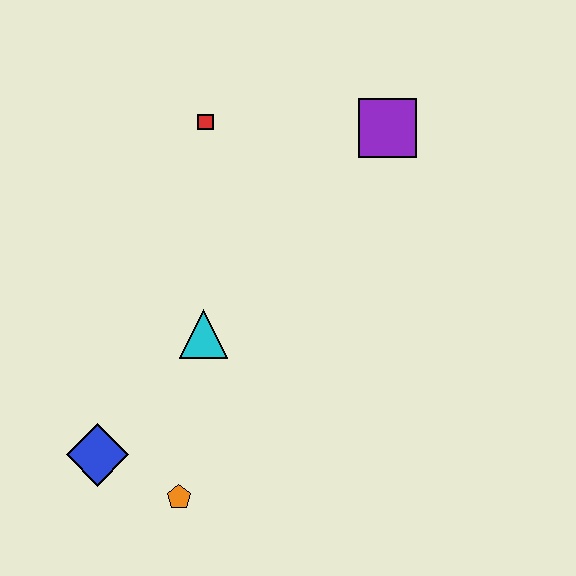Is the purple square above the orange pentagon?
Yes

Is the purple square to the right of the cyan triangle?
Yes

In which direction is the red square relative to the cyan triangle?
The red square is above the cyan triangle.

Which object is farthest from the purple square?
The blue diamond is farthest from the purple square.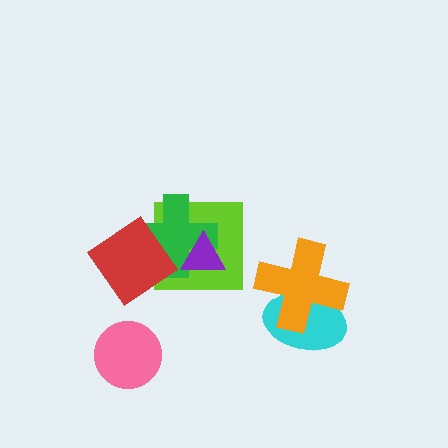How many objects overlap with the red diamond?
2 objects overlap with the red diamond.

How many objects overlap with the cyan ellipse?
1 object overlaps with the cyan ellipse.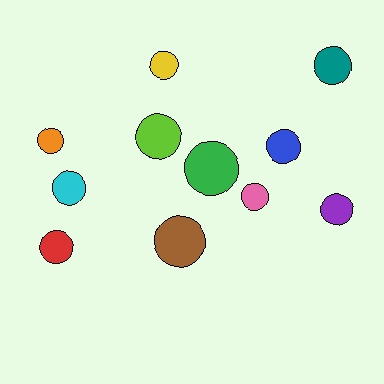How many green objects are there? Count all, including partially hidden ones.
There is 1 green object.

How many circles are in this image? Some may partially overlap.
There are 11 circles.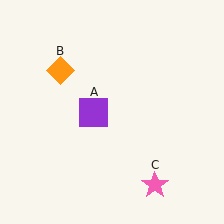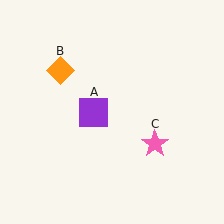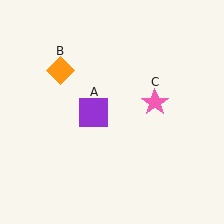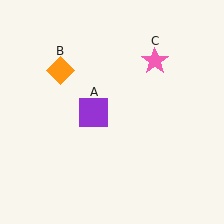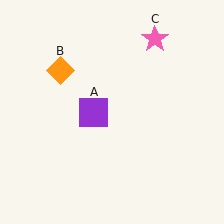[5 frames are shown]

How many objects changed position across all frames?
1 object changed position: pink star (object C).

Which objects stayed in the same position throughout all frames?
Purple square (object A) and orange diamond (object B) remained stationary.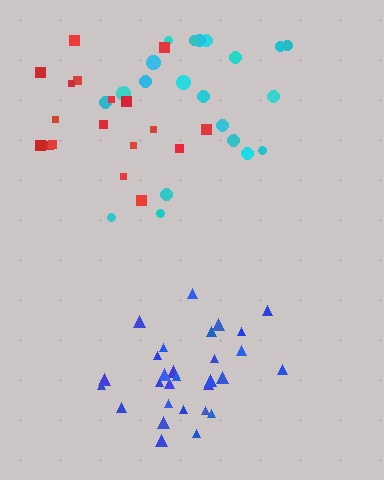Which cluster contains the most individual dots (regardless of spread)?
Blue (29).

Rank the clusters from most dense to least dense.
blue, cyan, red.